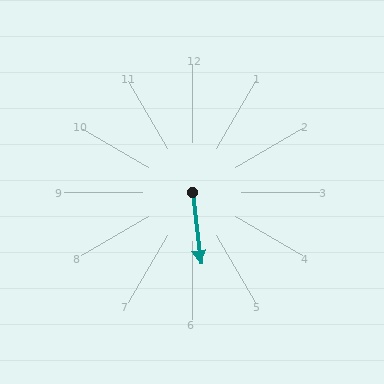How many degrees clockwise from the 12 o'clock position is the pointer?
Approximately 173 degrees.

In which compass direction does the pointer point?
South.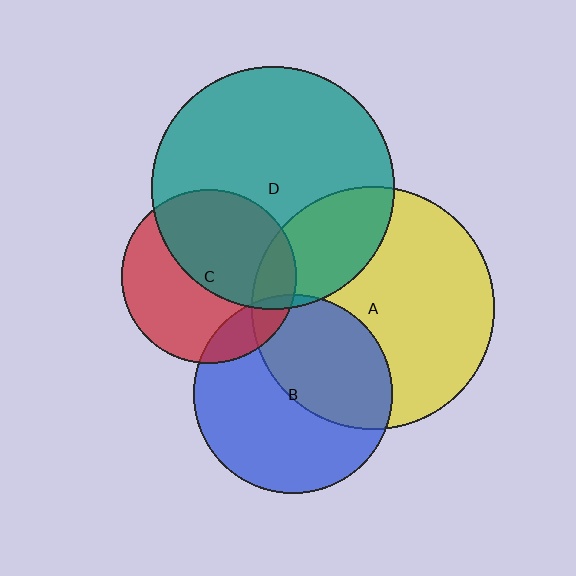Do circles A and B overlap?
Yes.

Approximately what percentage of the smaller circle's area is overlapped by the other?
Approximately 45%.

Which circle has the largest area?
Circle A (yellow).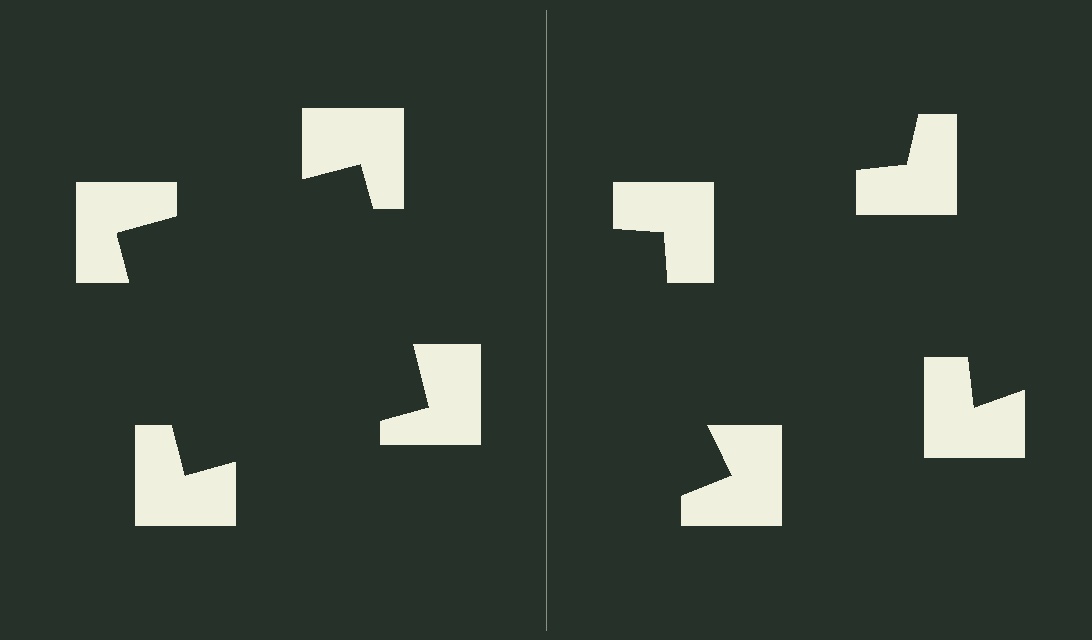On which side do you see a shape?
An illusory square appears on the left side. On the right side the wedge cuts are rotated, so no coherent shape forms.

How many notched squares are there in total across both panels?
8 — 4 on each side.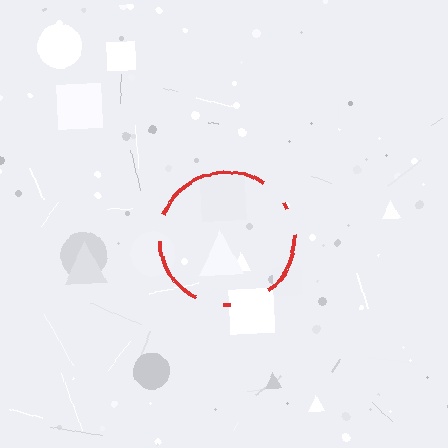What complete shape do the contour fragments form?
The contour fragments form a circle.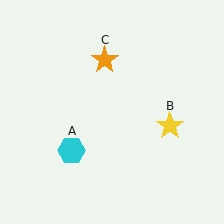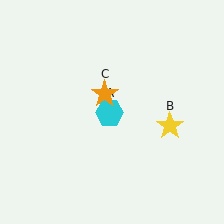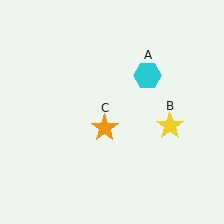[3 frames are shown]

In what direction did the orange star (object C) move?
The orange star (object C) moved down.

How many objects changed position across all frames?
2 objects changed position: cyan hexagon (object A), orange star (object C).